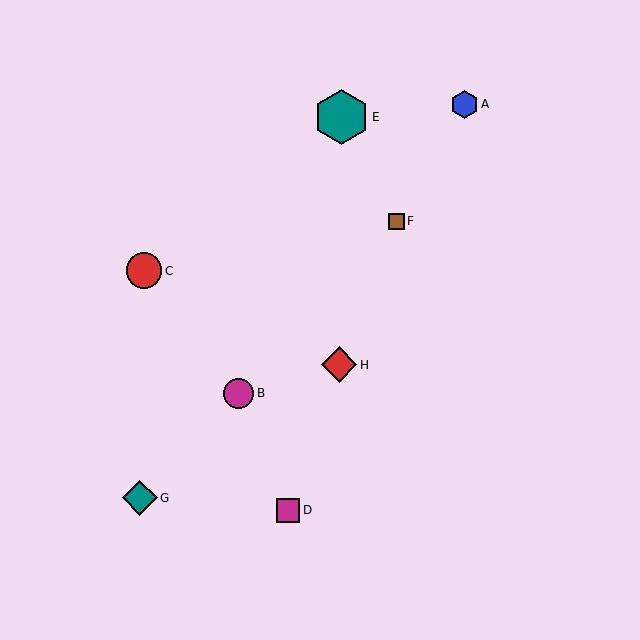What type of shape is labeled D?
Shape D is a magenta square.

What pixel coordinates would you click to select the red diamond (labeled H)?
Click at (339, 365) to select the red diamond H.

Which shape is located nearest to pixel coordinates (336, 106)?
The teal hexagon (labeled E) at (341, 117) is nearest to that location.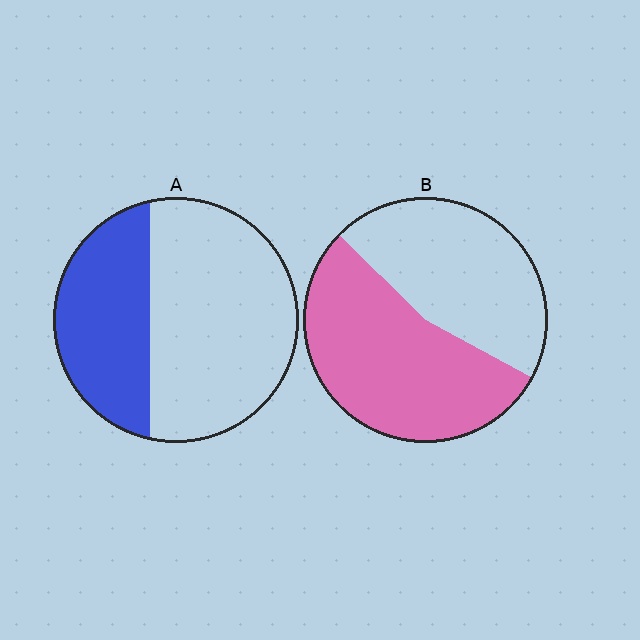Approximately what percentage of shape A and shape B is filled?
A is approximately 35% and B is approximately 55%.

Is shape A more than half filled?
No.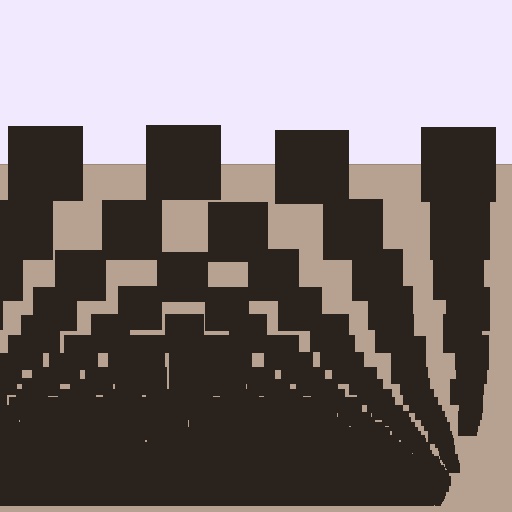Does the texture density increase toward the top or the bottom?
Density increases toward the bottom.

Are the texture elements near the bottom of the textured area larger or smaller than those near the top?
Smaller. The gradient is inverted — elements near the bottom are smaller and denser.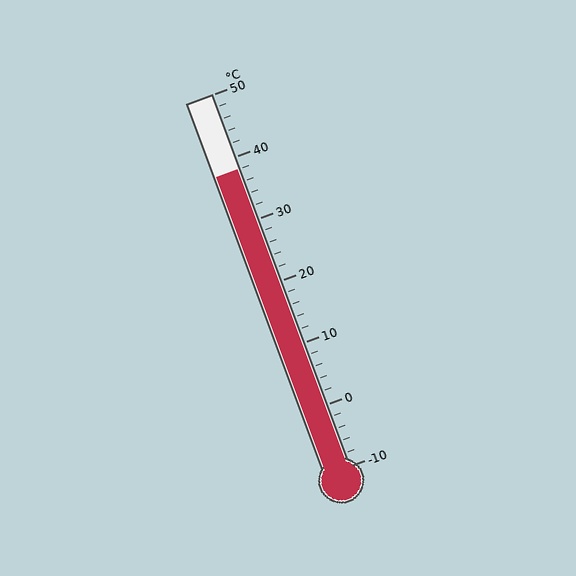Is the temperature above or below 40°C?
The temperature is below 40°C.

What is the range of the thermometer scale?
The thermometer scale ranges from -10°C to 50°C.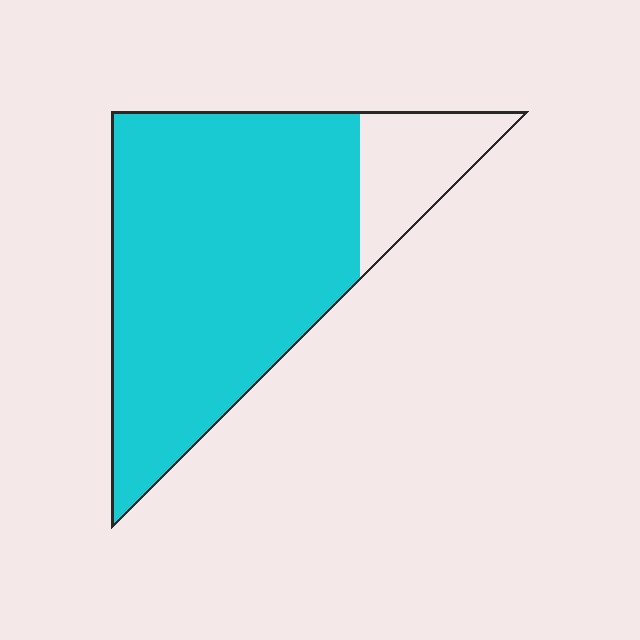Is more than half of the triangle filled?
Yes.